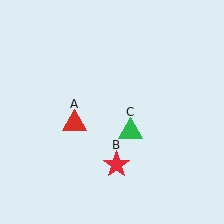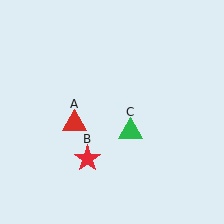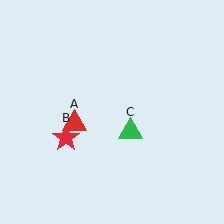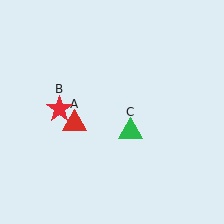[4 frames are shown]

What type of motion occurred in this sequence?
The red star (object B) rotated clockwise around the center of the scene.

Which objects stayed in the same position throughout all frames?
Red triangle (object A) and green triangle (object C) remained stationary.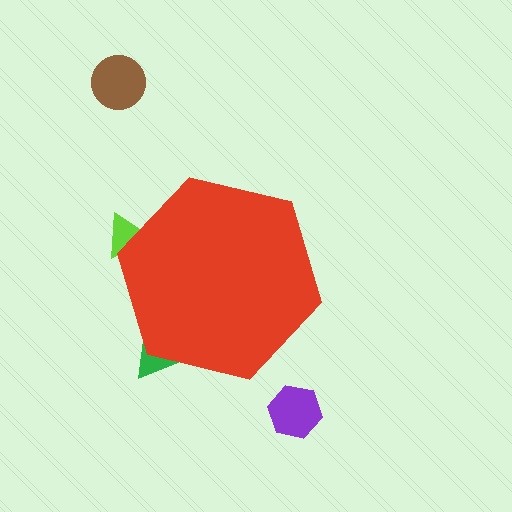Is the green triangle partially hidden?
Yes, the green triangle is partially hidden behind the red hexagon.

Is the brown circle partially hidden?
No, the brown circle is fully visible.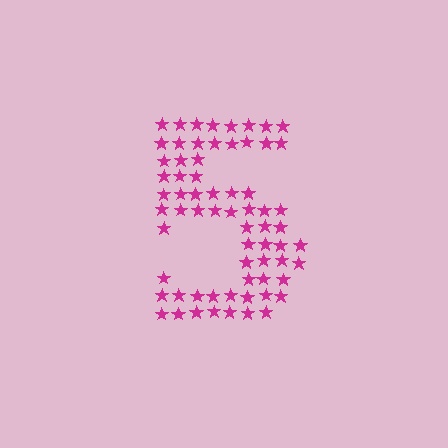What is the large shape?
The large shape is the digit 5.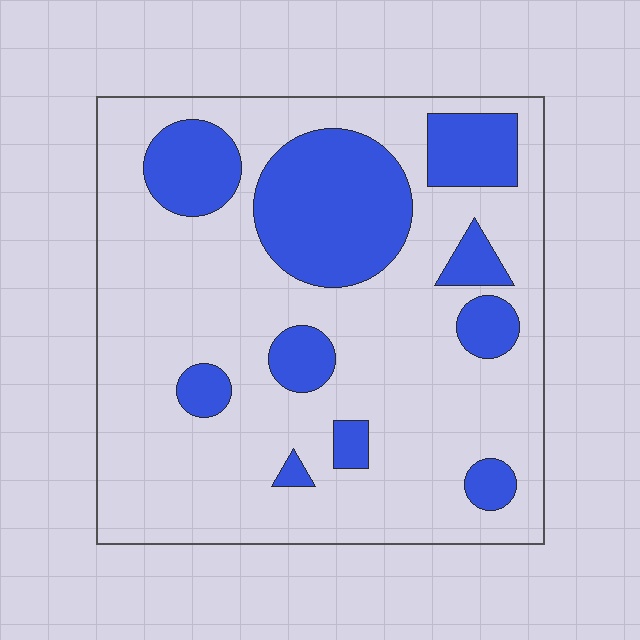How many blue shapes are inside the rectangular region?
10.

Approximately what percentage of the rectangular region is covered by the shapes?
Approximately 25%.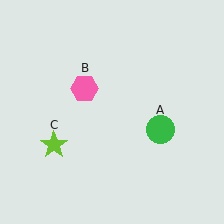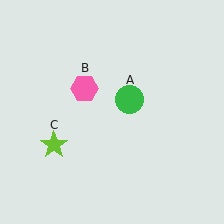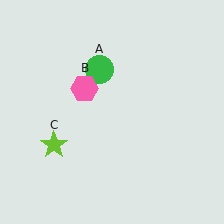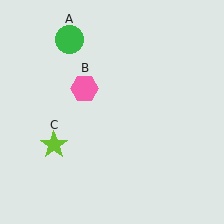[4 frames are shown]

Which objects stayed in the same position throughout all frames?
Pink hexagon (object B) and lime star (object C) remained stationary.